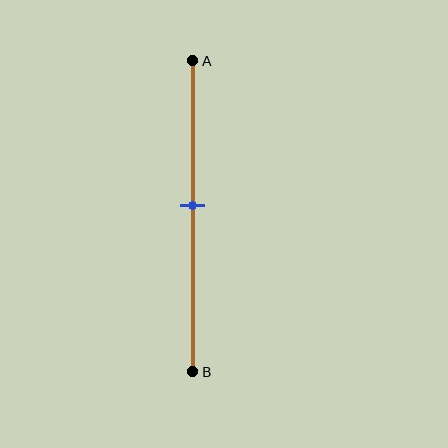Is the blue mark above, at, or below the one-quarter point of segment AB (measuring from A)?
The blue mark is below the one-quarter point of segment AB.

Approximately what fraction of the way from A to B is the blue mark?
The blue mark is approximately 45% of the way from A to B.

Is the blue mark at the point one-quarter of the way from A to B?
No, the mark is at about 45% from A, not at the 25% one-quarter point.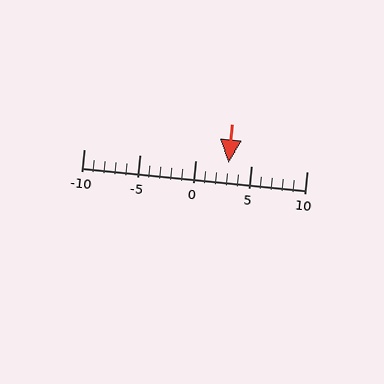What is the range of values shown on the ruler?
The ruler shows values from -10 to 10.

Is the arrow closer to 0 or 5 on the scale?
The arrow is closer to 5.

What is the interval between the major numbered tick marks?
The major tick marks are spaced 5 units apart.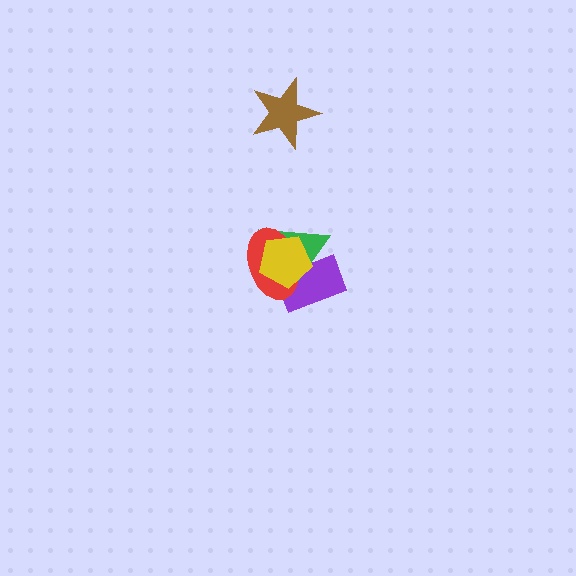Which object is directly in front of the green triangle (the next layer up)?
The red ellipse is directly in front of the green triangle.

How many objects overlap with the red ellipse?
3 objects overlap with the red ellipse.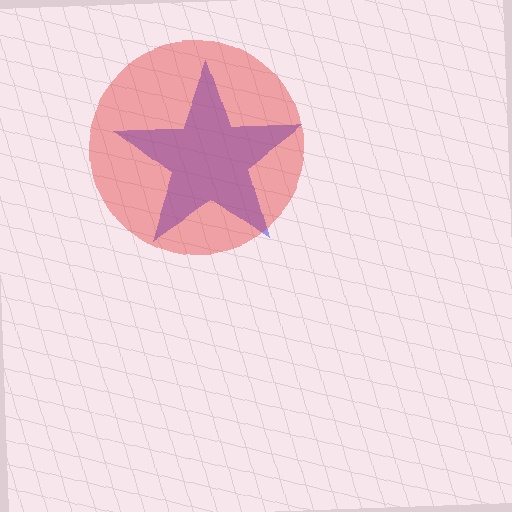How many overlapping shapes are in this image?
There are 2 overlapping shapes in the image.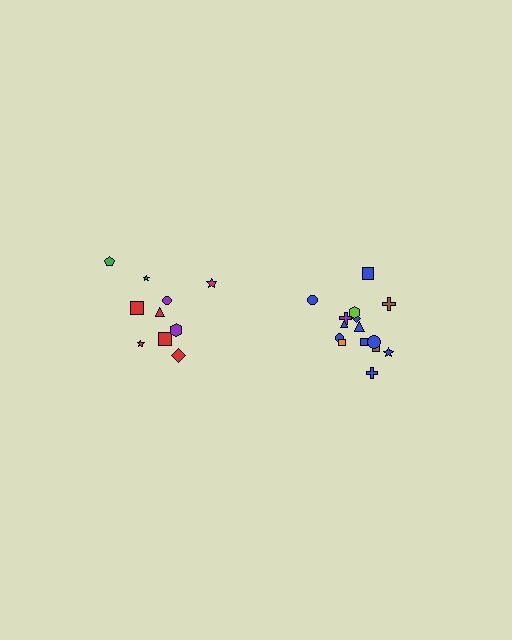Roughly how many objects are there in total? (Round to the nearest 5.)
Roughly 25 objects in total.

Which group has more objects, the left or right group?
The right group.